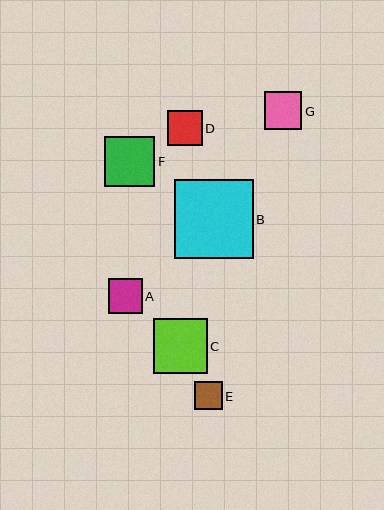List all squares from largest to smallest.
From largest to smallest: B, C, F, G, D, A, E.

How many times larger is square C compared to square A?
Square C is approximately 1.6 times the size of square A.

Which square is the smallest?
Square E is the smallest with a size of approximately 28 pixels.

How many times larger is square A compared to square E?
Square A is approximately 1.2 times the size of square E.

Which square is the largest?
Square B is the largest with a size of approximately 79 pixels.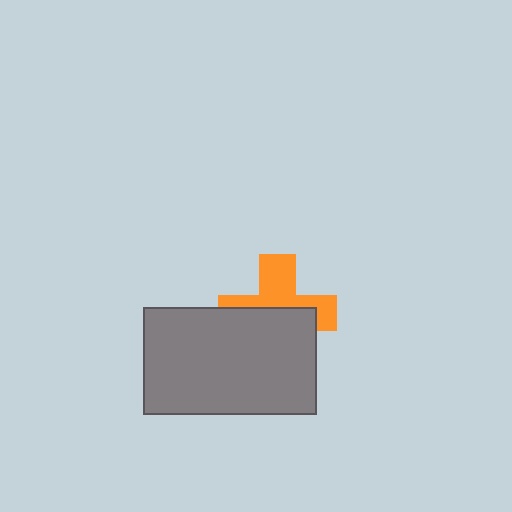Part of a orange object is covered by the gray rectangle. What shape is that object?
It is a cross.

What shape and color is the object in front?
The object in front is a gray rectangle.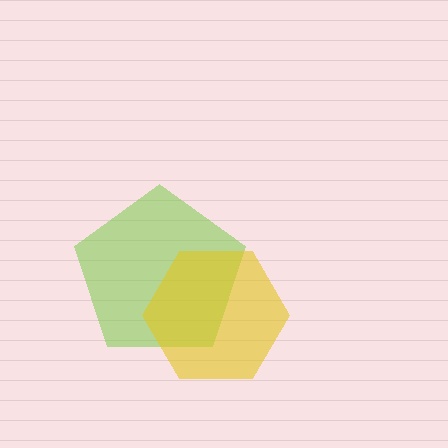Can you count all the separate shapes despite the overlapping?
Yes, there are 2 separate shapes.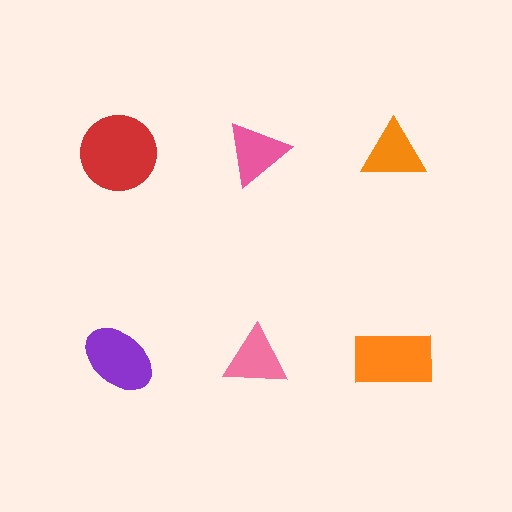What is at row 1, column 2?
A pink triangle.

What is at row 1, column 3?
An orange triangle.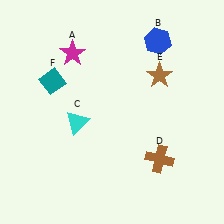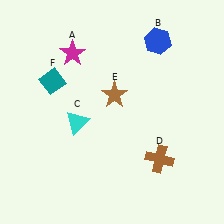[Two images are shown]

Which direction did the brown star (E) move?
The brown star (E) moved left.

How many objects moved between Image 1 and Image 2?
1 object moved between the two images.